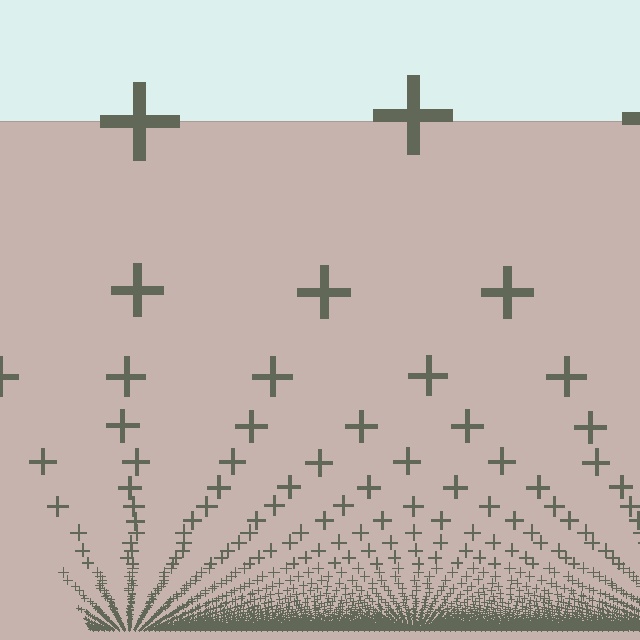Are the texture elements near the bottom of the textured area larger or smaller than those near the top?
Smaller. The gradient is inverted — elements near the bottom are smaller and denser.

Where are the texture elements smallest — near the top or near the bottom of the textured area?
Near the bottom.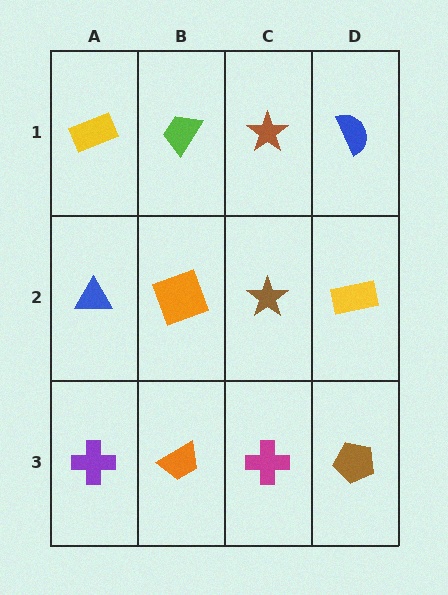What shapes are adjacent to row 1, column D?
A yellow rectangle (row 2, column D), a brown star (row 1, column C).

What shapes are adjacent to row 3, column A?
A blue triangle (row 2, column A), an orange trapezoid (row 3, column B).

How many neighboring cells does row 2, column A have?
3.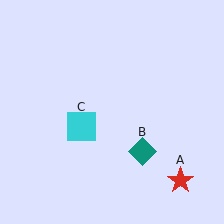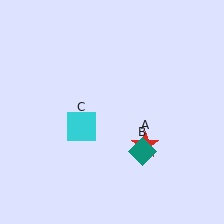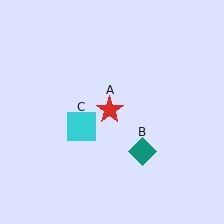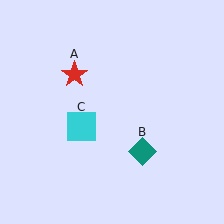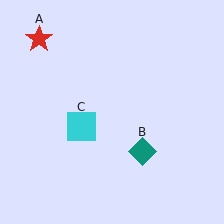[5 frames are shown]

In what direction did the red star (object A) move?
The red star (object A) moved up and to the left.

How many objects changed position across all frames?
1 object changed position: red star (object A).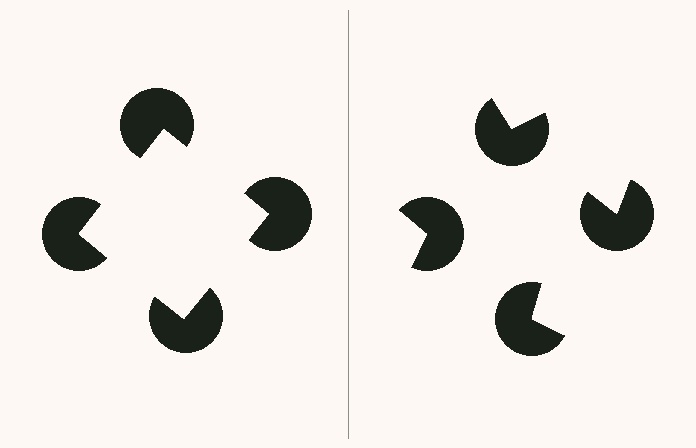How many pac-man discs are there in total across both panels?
8 — 4 on each side.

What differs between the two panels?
The pac-man discs are positioned identically on both sides; only the wedge orientations differ. On the left they align to a square; on the right they are misaligned.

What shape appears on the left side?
An illusory square.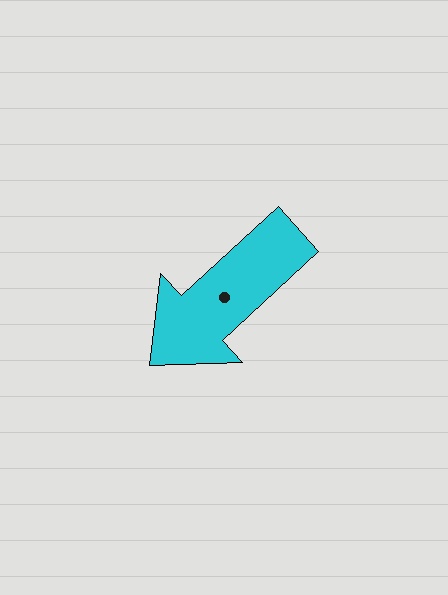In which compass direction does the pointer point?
Southwest.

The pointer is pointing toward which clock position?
Roughly 8 o'clock.